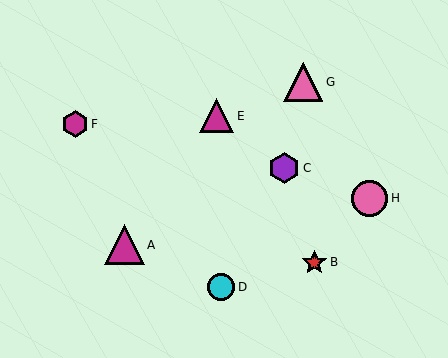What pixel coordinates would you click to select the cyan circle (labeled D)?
Click at (221, 287) to select the cyan circle D.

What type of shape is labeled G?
Shape G is a pink triangle.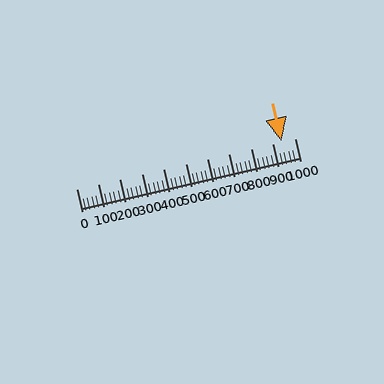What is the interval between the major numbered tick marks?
The major tick marks are spaced 100 units apart.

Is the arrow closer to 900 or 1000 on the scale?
The arrow is closer to 900.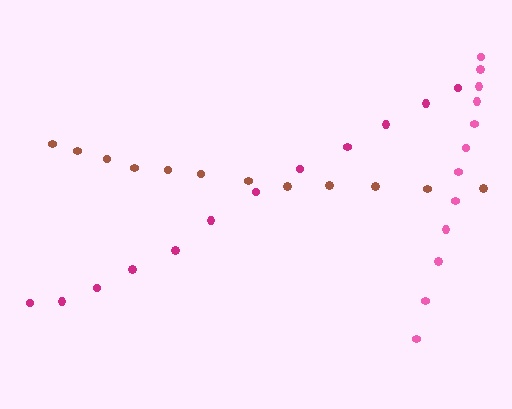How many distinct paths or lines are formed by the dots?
There are 3 distinct paths.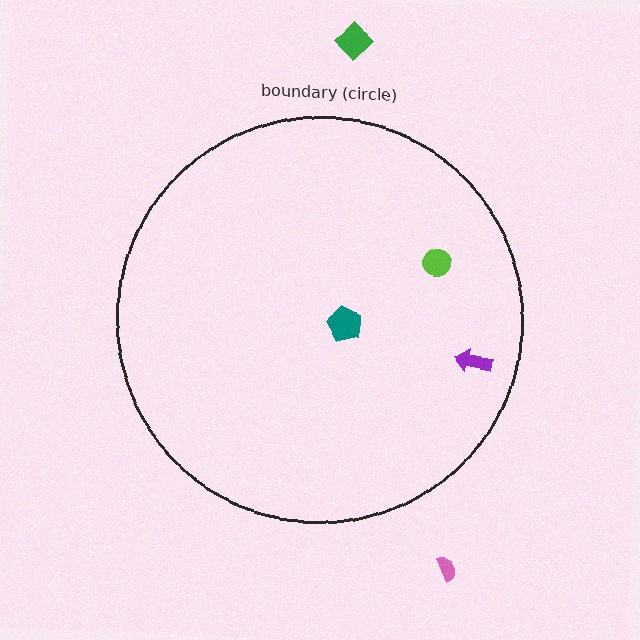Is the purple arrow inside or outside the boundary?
Inside.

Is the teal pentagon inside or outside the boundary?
Inside.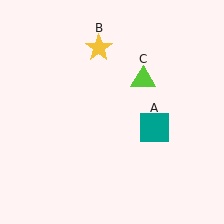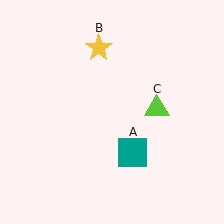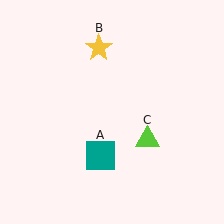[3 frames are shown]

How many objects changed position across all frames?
2 objects changed position: teal square (object A), lime triangle (object C).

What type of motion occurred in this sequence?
The teal square (object A), lime triangle (object C) rotated clockwise around the center of the scene.